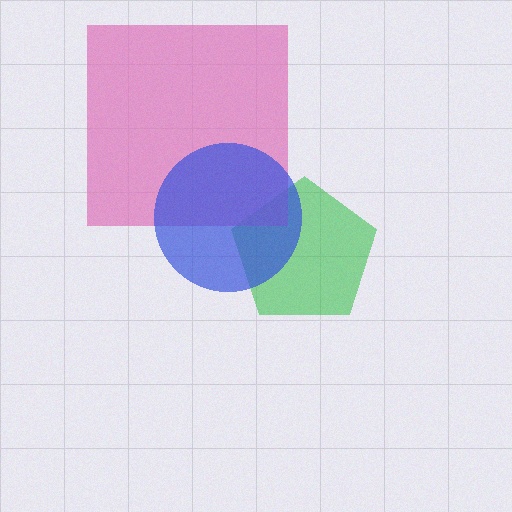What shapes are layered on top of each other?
The layered shapes are: a green pentagon, a pink square, a blue circle.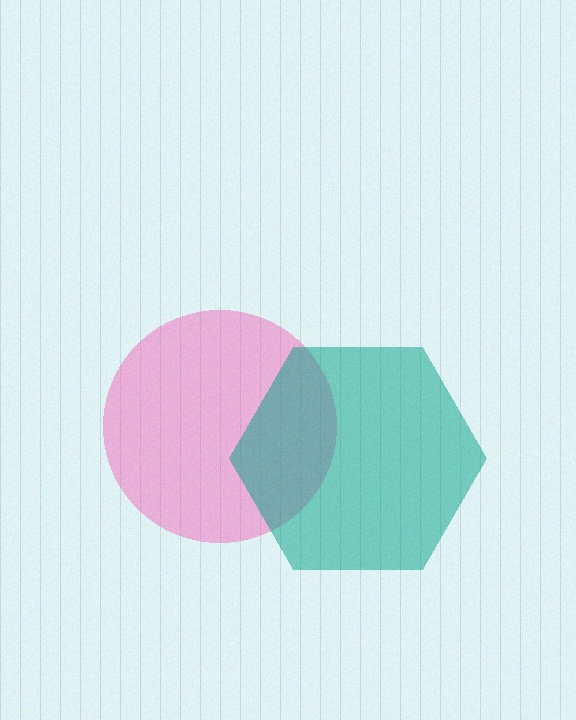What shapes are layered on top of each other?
The layered shapes are: a pink circle, a teal hexagon.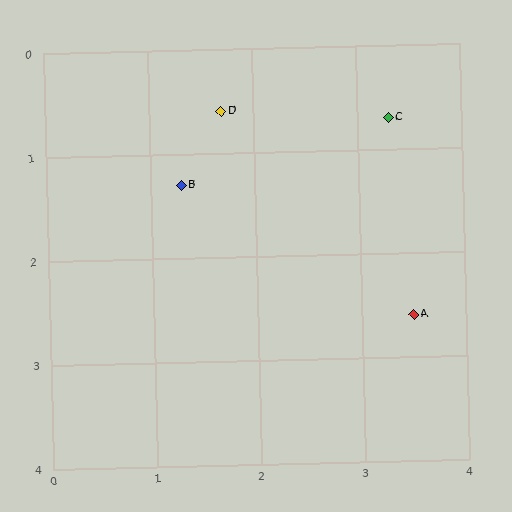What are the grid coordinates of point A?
Point A is at approximately (3.5, 2.6).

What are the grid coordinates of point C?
Point C is at approximately (3.3, 0.7).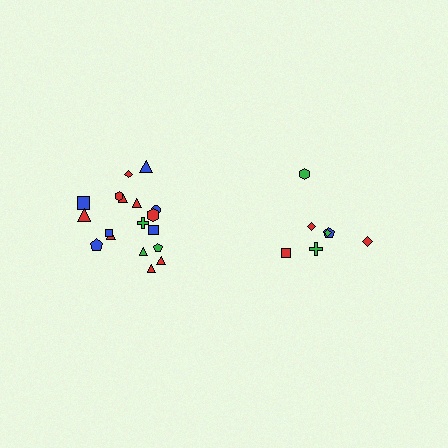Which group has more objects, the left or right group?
The left group.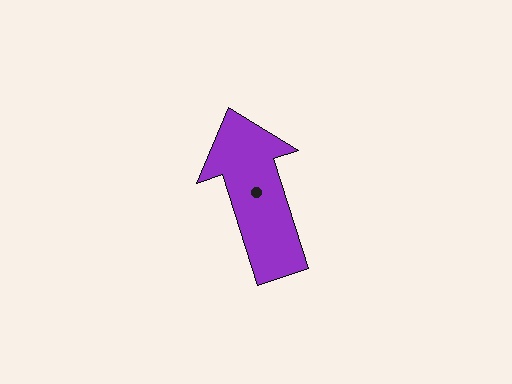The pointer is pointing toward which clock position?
Roughly 11 o'clock.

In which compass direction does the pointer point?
North.